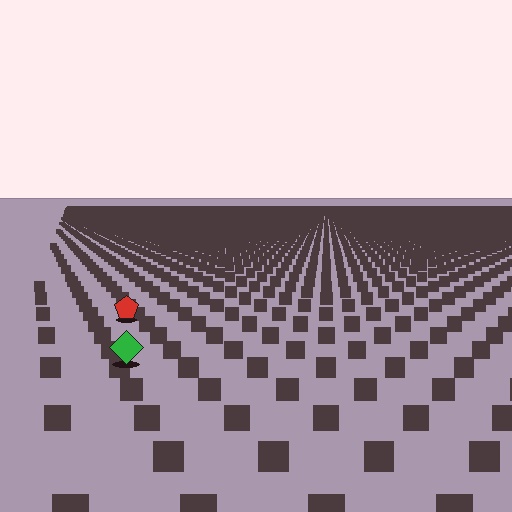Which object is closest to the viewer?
The green diamond is closest. The texture marks near it are larger and more spread out.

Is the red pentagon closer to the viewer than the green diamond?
No. The green diamond is closer — you can tell from the texture gradient: the ground texture is coarser near it.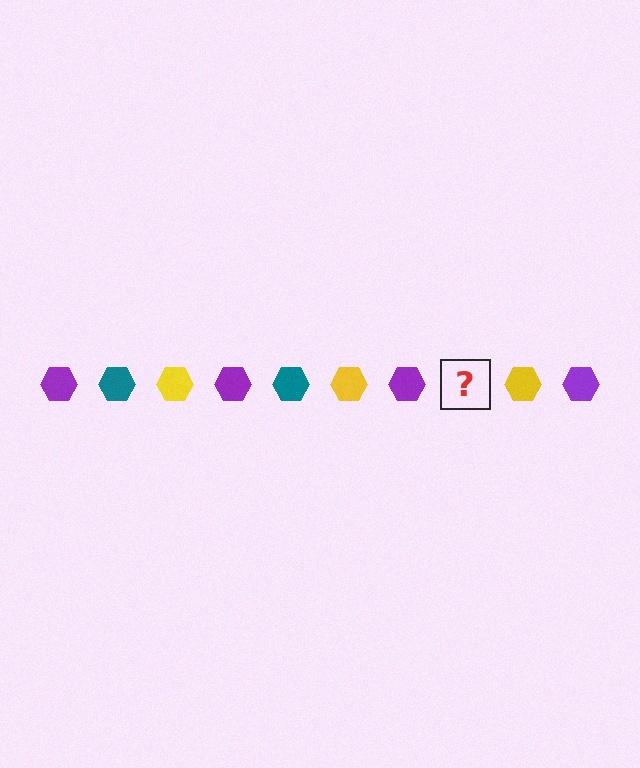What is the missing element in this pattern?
The missing element is a teal hexagon.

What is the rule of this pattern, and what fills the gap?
The rule is that the pattern cycles through purple, teal, yellow hexagons. The gap should be filled with a teal hexagon.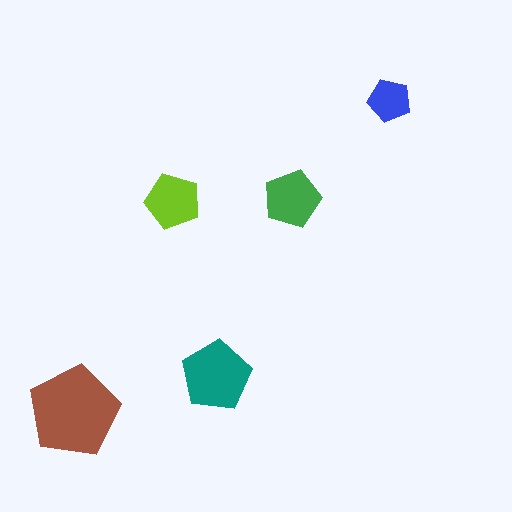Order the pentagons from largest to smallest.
the brown one, the teal one, the green one, the lime one, the blue one.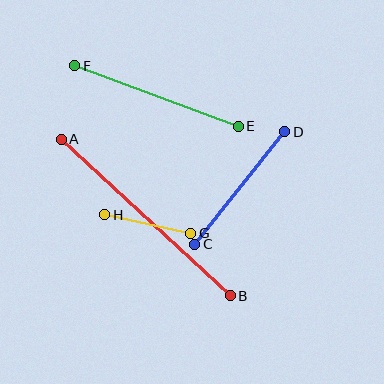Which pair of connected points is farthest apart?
Points A and B are farthest apart.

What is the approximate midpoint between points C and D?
The midpoint is at approximately (240, 188) pixels.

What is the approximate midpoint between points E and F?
The midpoint is at approximately (156, 96) pixels.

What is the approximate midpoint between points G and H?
The midpoint is at approximately (148, 224) pixels.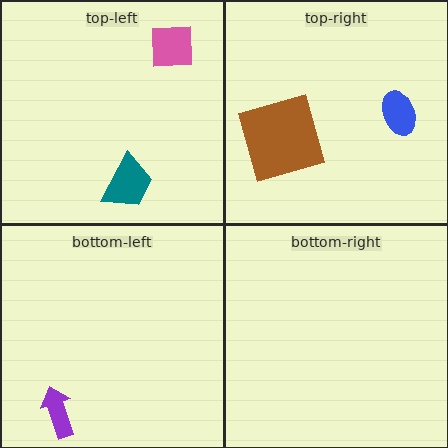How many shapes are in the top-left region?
2.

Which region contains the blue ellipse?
The top-right region.